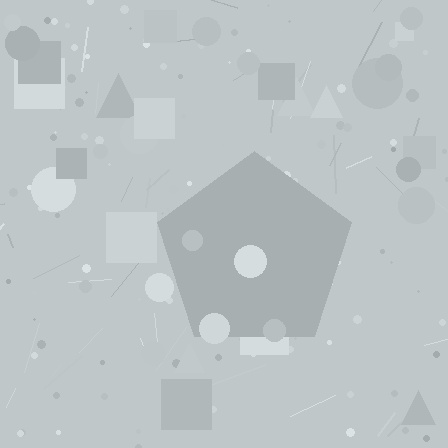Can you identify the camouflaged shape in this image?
The camouflaged shape is a pentagon.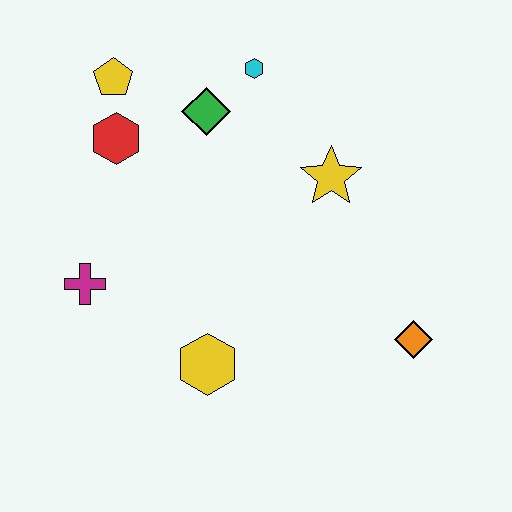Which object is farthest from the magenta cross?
The orange diamond is farthest from the magenta cross.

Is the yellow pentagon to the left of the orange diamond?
Yes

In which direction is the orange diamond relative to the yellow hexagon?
The orange diamond is to the right of the yellow hexagon.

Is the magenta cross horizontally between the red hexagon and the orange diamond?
No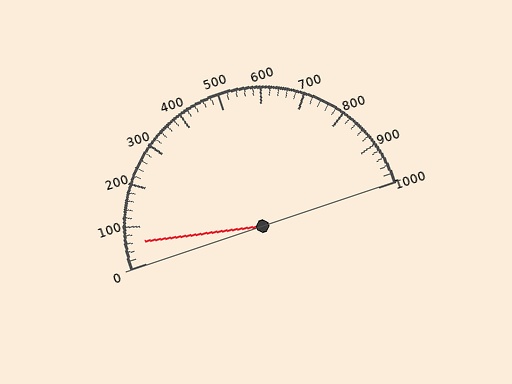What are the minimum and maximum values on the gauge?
The gauge ranges from 0 to 1000.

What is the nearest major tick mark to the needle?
The nearest major tick mark is 100.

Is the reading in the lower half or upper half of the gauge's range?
The reading is in the lower half of the range (0 to 1000).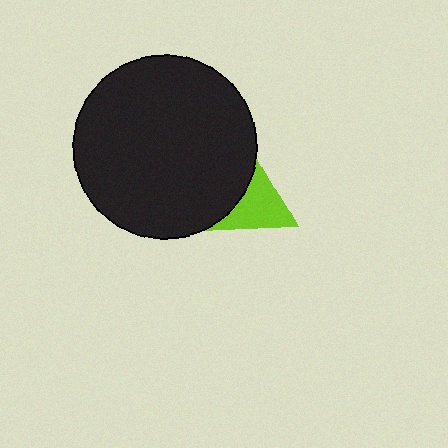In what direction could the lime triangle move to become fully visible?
The lime triangle could move right. That would shift it out from behind the black circle entirely.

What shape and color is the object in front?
The object in front is a black circle.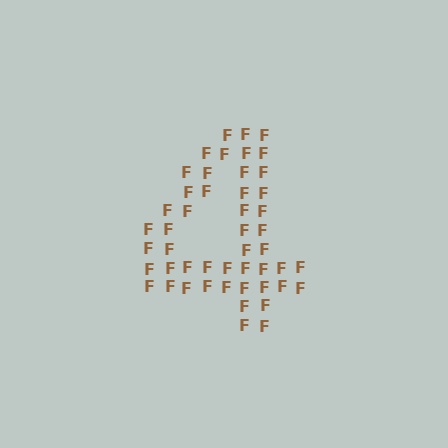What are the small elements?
The small elements are letter F's.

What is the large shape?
The large shape is the digit 4.